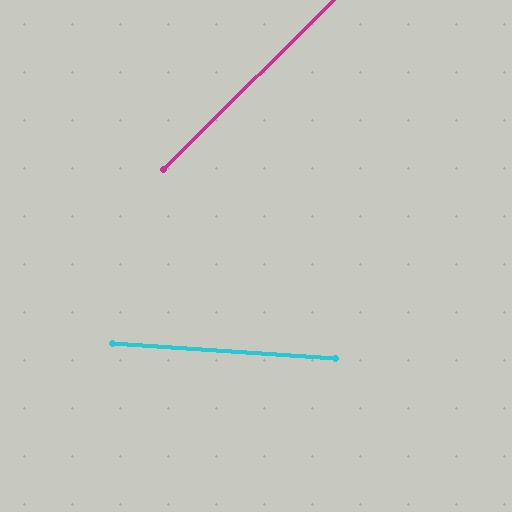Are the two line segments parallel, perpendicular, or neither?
Neither parallel nor perpendicular — they differ by about 49°.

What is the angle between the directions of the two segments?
Approximately 49 degrees.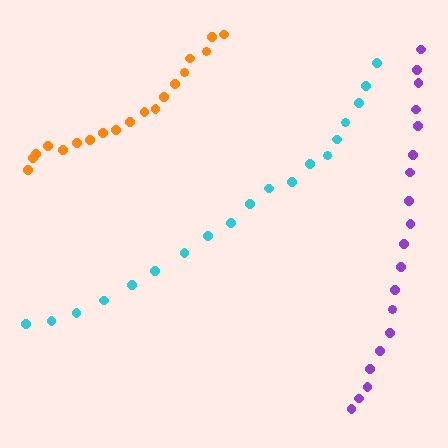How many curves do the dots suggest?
There are 3 distinct paths.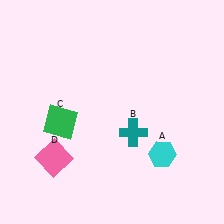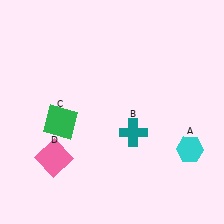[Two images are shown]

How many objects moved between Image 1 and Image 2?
1 object moved between the two images.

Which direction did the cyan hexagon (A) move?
The cyan hexagon (A) moved right.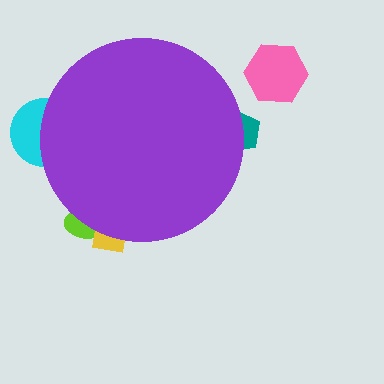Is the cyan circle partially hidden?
Yes, the cyan circle is partially hidden behind the purple circle.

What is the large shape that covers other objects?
A purple circle.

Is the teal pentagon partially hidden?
Yes, the teal pentagon is partially hidden behind the purple circle.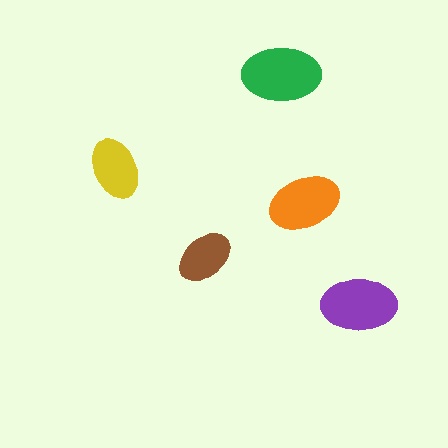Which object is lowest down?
The purple ellipse is bottommost.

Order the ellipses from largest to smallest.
the green one, the purple one, the orange one, the yellow one, the brown one.